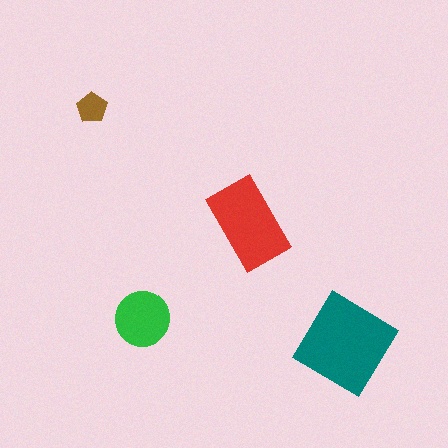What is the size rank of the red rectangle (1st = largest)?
2nd.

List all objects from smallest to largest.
The brown pentagon, the green circle, the red rectangle, the teal diamond.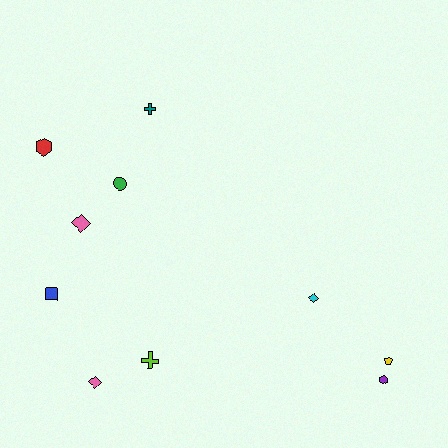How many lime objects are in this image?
There is 1 lime object.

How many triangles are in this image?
There are no triangles.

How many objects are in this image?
There are 10 objects.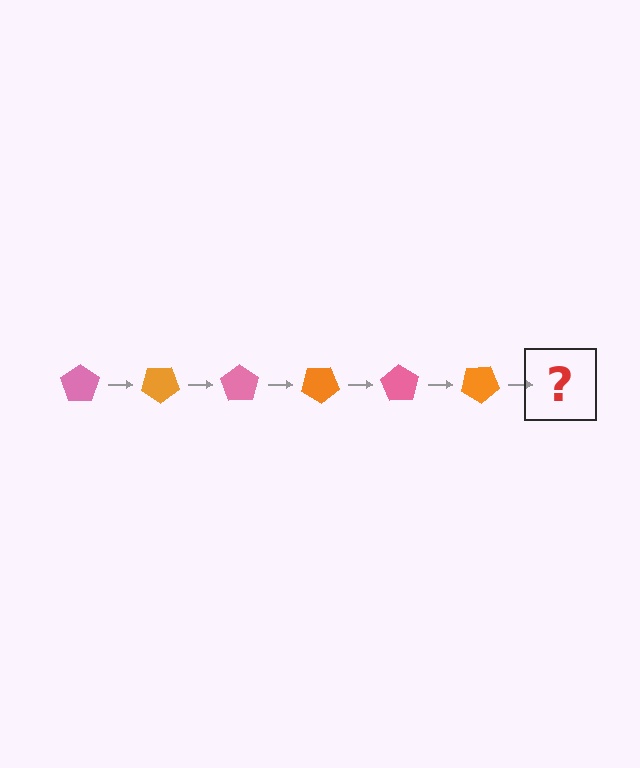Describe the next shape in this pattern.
It should be a pink pentagon, rotated 210 degrees from the start.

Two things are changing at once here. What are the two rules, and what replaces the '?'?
The two rules are that it rotates 35 degrees each step and the color cycles through pink and orange. The '?' should be a pink pentagon, rotated 210 degrees from the start.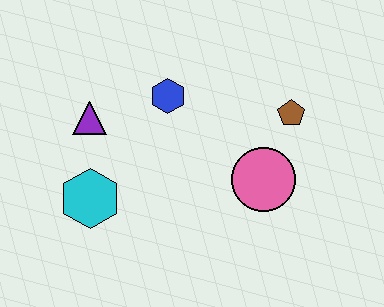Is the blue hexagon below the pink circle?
No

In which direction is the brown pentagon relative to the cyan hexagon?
The brown pentagon is to the right of the cyan hexagon.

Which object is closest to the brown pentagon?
The pink circle is closest to the brown pentagon.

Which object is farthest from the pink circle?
The purple triangle is farthest from the pink circle.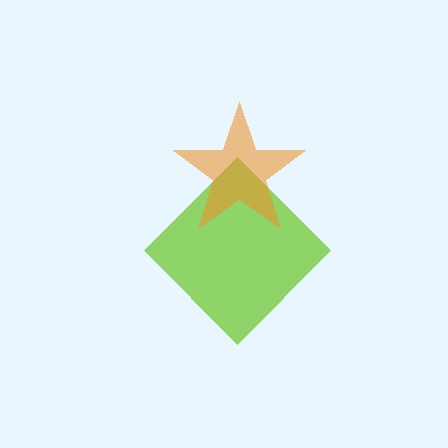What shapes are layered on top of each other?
The layered shapes are: a lime diamond, an orange star.